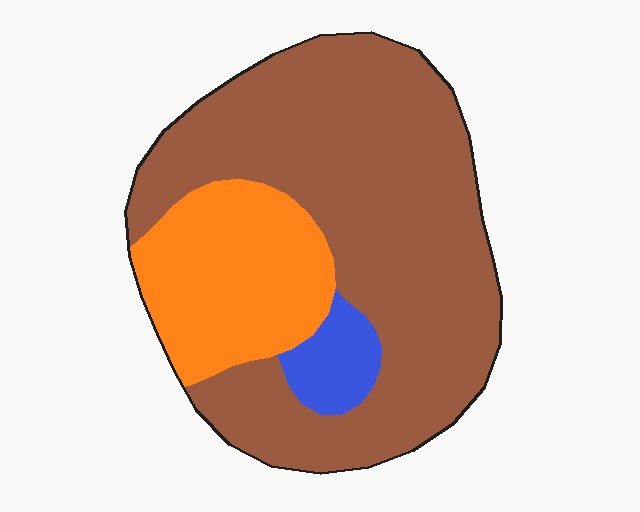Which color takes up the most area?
Brown, at roughly 70%.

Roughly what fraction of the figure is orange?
Orange takes up less than a quarter of the figure.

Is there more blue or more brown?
Brown.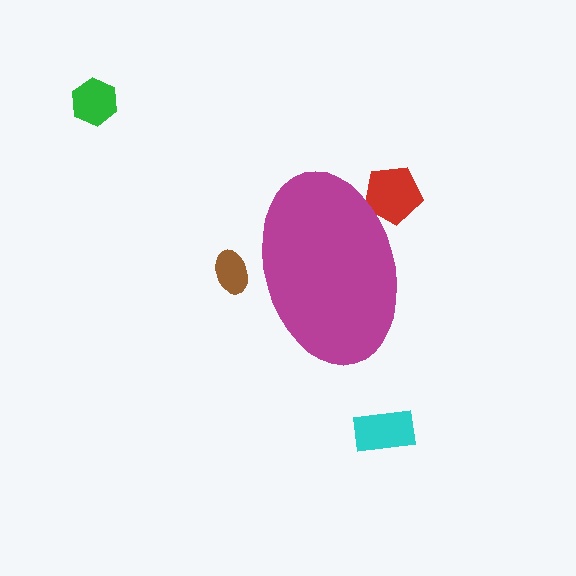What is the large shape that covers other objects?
A magenta ellipse.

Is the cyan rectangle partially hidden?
No, the cyan rectangle is fully visible.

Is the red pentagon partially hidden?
Yes, the red pentagon is partially hidden behind the magenta ellipse.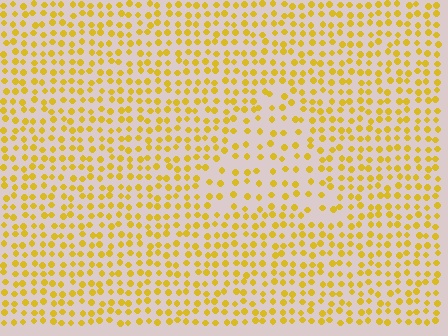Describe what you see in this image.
The image contains small yellow elements arranged at two different densities. A triangle-shaped region is visible where the elements are less densely packed than the surrounding area.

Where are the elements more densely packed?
The elements are more densely packed outside the triangle boundary.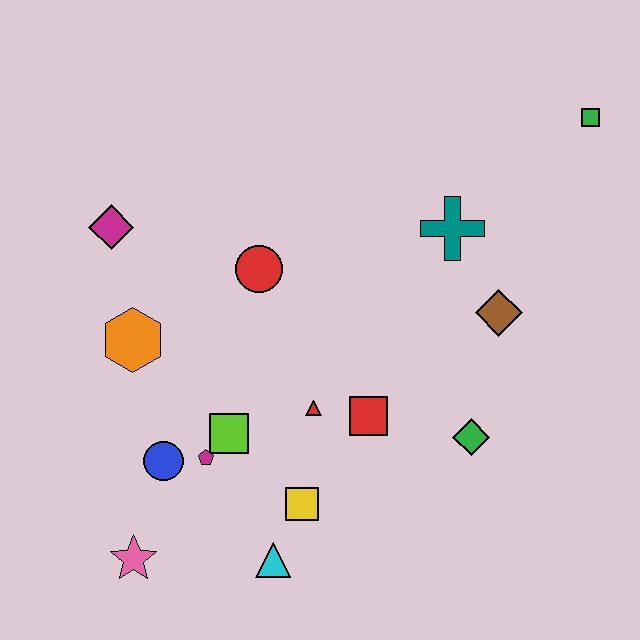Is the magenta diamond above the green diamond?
Yes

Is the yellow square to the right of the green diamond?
No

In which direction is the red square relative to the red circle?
The red square is below the red circle.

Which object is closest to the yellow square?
The cyan triangle is closest to the yellow square.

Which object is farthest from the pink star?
The green square is farthest from the pink star.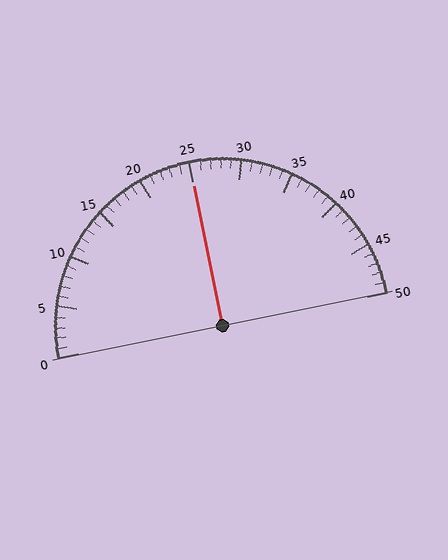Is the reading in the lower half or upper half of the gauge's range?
The reading is in the upper half of the range (0 to 50).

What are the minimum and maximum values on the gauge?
The gauge ranges from 0 to 50.